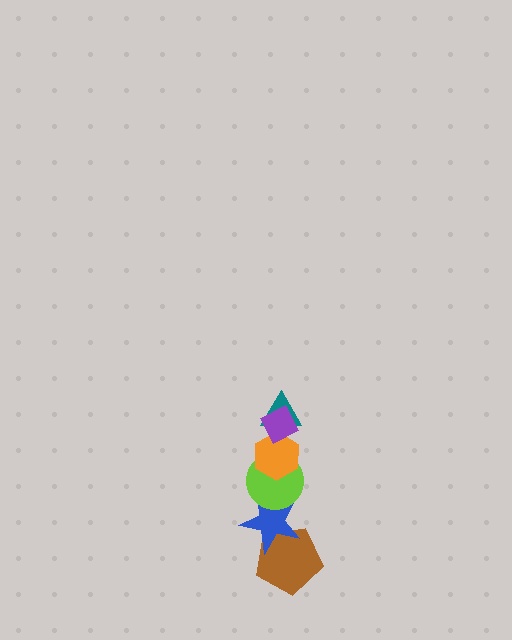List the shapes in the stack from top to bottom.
From top to bottom: the purple diamond, the teal triangle, the orange hexagon, the lime circle, the blue star, the brown pentagon.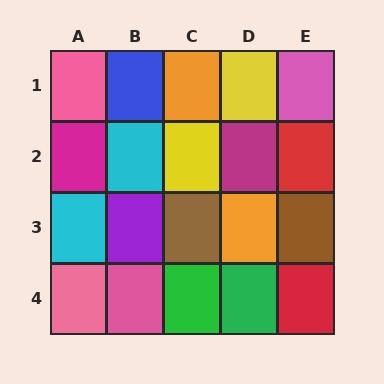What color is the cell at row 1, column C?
Orange.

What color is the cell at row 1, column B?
Blue.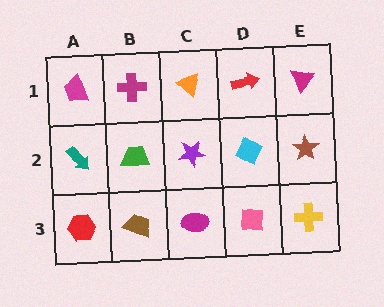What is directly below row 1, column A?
A teal arrow.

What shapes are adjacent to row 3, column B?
A green trapezoid (row 2, column B), a red hexagon (row 3, column A), a magenta ellipse (row 3, column C).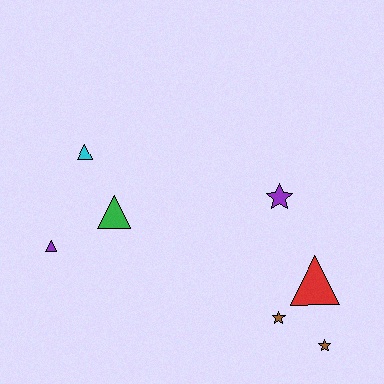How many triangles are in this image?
There are 4 triangles.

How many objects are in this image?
There are 7 objects.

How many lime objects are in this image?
There are no lime objects.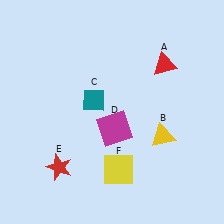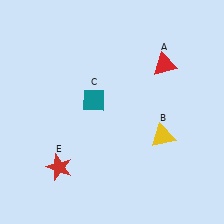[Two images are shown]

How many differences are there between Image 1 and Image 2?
There are 2 differences between the two images.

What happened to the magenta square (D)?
The magenta square (D) was removed in Image 2. It was in the bottom-right area of Image 1.